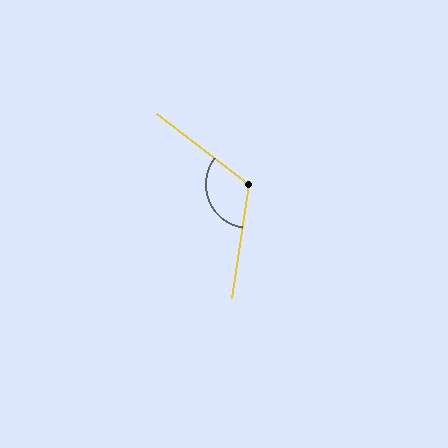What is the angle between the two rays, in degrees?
Approximately 119 degrees.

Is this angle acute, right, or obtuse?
It is obtuse.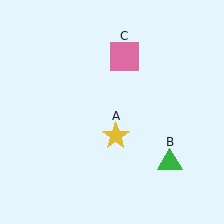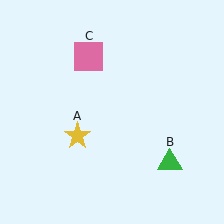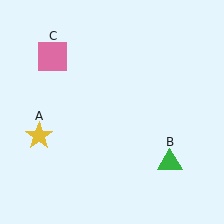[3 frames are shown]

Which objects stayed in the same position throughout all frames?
Green triangle (object B) remained stationary.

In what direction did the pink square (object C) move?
The pink square (object C) moved left.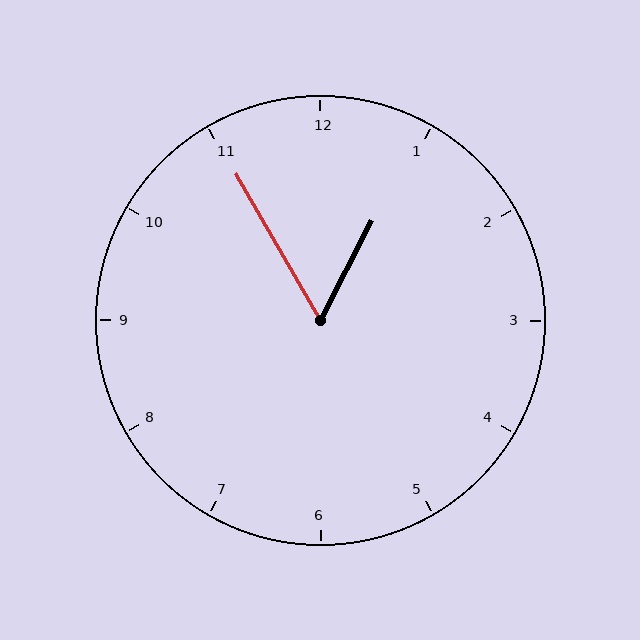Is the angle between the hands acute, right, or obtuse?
It is acute.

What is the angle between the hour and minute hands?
Approximately 58 degrees.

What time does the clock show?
12:55.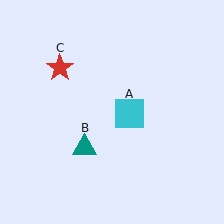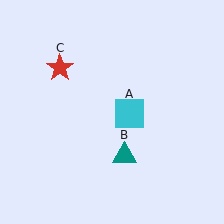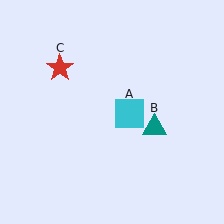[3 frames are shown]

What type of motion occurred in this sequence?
The teal triangle (object B) rotated counterclockwise around the center of the scene.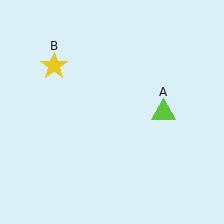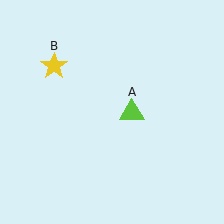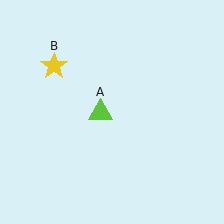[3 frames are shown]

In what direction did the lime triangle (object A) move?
The lime triangle (object A) moved left.